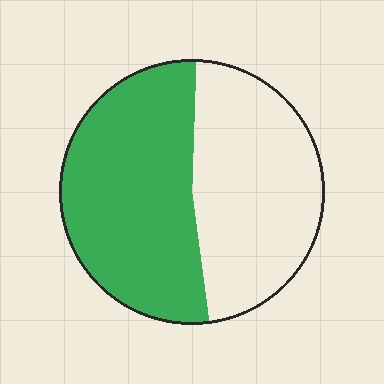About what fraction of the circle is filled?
About one half (1/2).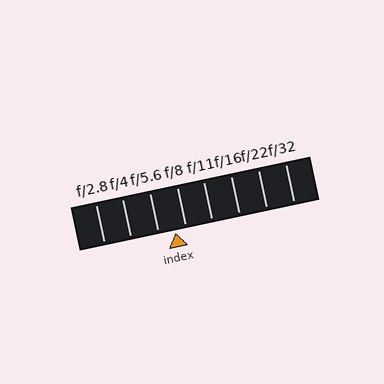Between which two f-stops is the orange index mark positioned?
The index mark is between f/5.6 and f/8.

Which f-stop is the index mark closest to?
The index mark is closest to f/8.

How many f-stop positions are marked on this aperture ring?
There are 8 f-stop positions marked.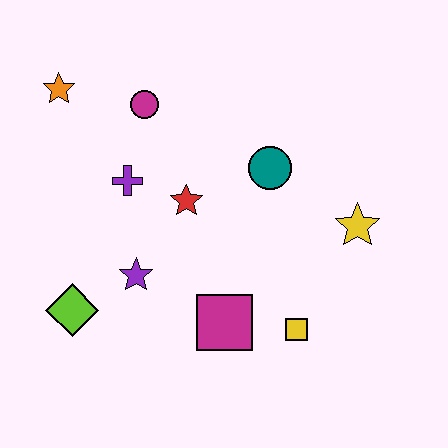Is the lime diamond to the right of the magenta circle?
No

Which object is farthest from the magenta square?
The orange star is farthest from the magenta square.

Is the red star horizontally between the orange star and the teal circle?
Yes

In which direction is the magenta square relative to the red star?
The magenta square is below the red star.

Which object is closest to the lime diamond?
The purple star is closest to the lime diamond.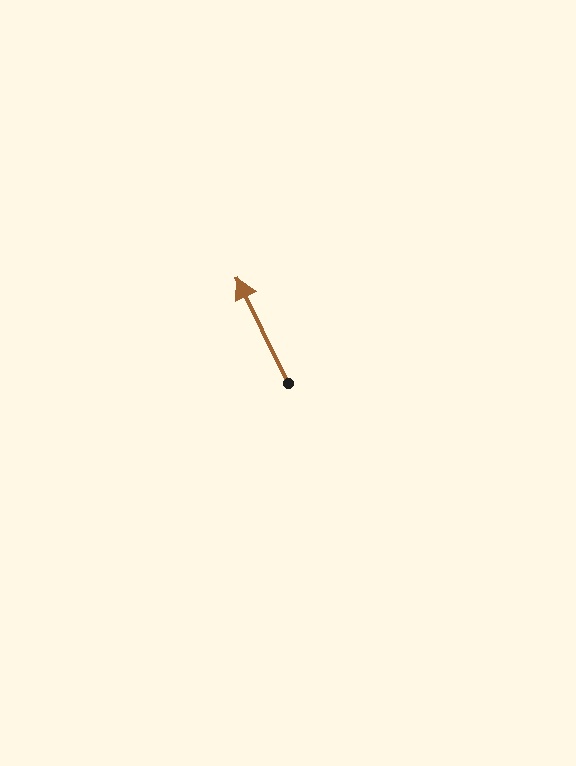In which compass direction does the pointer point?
Northwest.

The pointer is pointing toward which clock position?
Roughly 11 o'clock.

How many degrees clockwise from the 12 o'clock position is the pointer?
Approximately 334 degrees.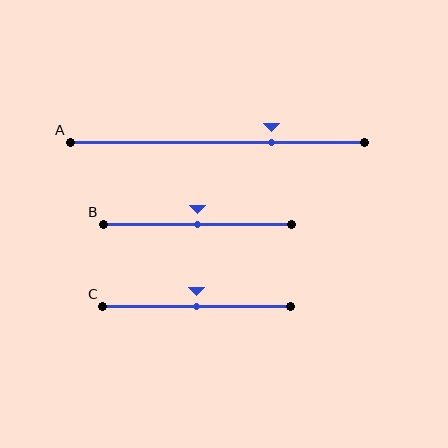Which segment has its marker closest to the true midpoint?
Segment B has its marker closest to the true midpoint.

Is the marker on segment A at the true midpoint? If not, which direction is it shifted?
No, the marker on segment A is shifted to the right by about 18% of the segment length.